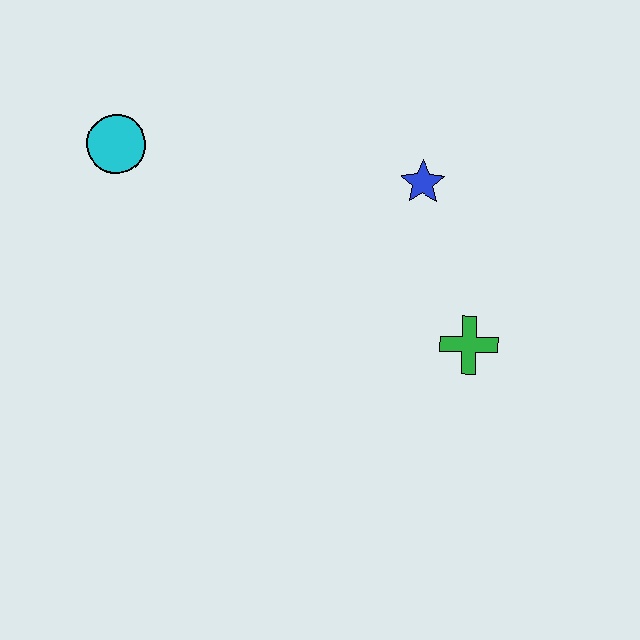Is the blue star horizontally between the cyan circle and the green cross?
Yes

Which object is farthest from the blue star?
The cyan circle is farthest from the blue star.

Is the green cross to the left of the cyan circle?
No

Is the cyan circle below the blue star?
No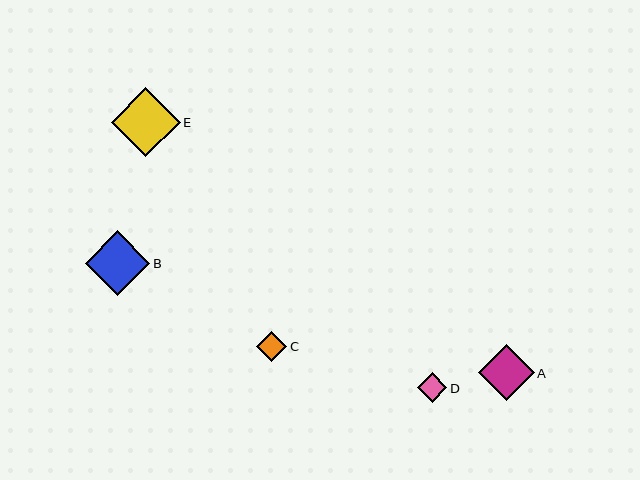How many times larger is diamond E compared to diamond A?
Diamond E is approximately 1.2 times the size of diamond A.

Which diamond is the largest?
Diamond E is the largest with a size of approximately 69 pixels.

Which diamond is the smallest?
Diamond D is the smallest with a size of approximately 30 pixels.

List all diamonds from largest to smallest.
From largest to smallest: E, B, A, C, D.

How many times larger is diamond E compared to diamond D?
Diamond E is approximately 2.3 times the size of diamond D.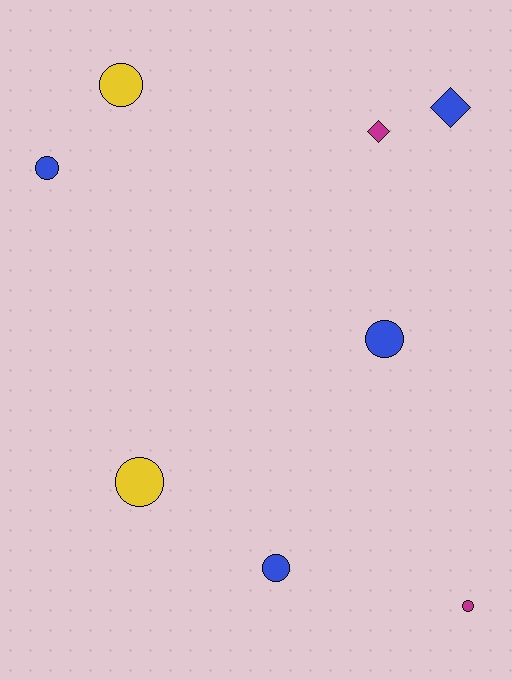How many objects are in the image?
There are 8 objects.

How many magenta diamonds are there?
There is 1 magenta diamond.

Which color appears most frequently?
Blue, with 4 objects.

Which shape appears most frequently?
Circle, with 6 objects.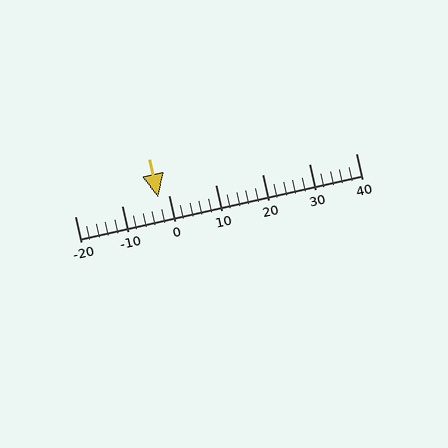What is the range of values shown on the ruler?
The ruler shows values from -20 to 40.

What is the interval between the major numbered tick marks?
The major tick marks are spaced 10 units apart.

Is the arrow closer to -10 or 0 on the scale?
The arrow is closer to 0.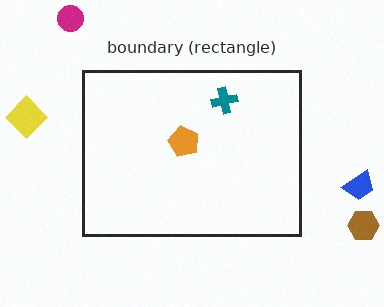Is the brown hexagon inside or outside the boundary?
Outside.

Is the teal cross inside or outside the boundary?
Inside.